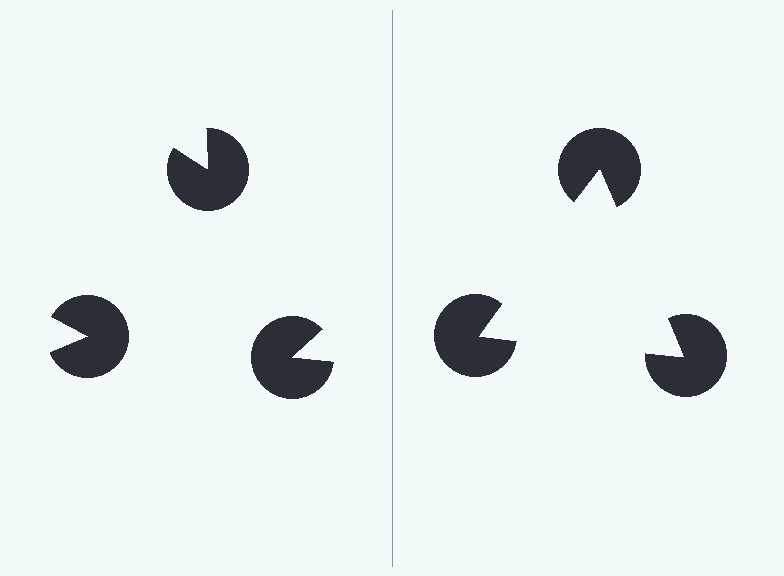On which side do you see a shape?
An illusory triangle appears on the right side. On the left side the wedge cuts are rotated, so no coherent shape forms.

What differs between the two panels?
The pac-man discs are positioned identically on both sides; only the wedge orientations differ. On the right they align to a triangle; on the left they are misaligned.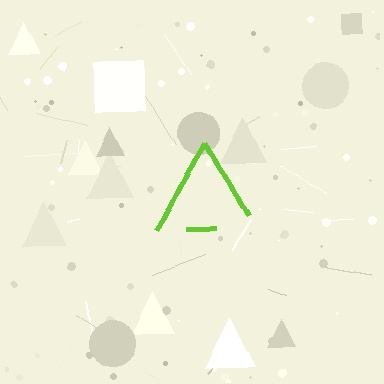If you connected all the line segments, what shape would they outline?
They would outline a triangle.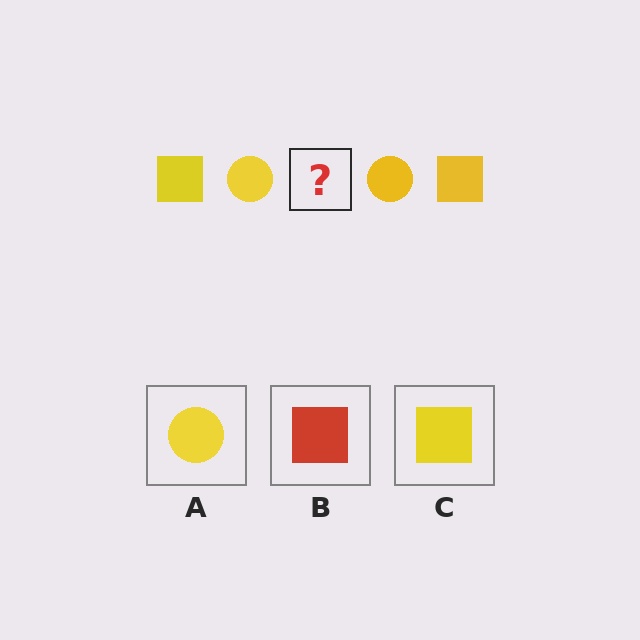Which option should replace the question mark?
Option C.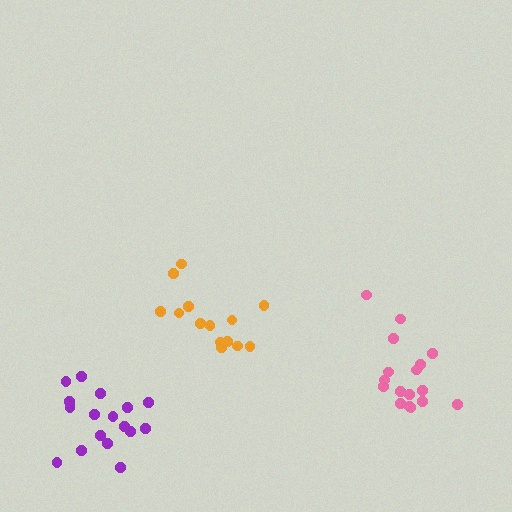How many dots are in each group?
Group 1: 14 dots, Group 2: 17 dots, Group 3: 18 dots (49 total).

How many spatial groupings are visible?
There are 3 spatial groupings.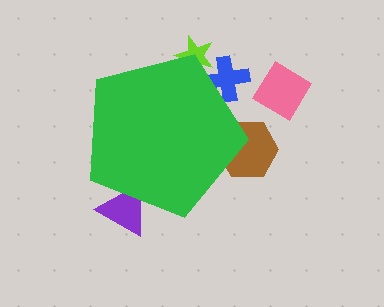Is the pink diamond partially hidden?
No, the pink diamond is fully visible.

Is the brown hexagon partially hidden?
Yes, the brown hexagon is partially hidden behind the green pentagon.